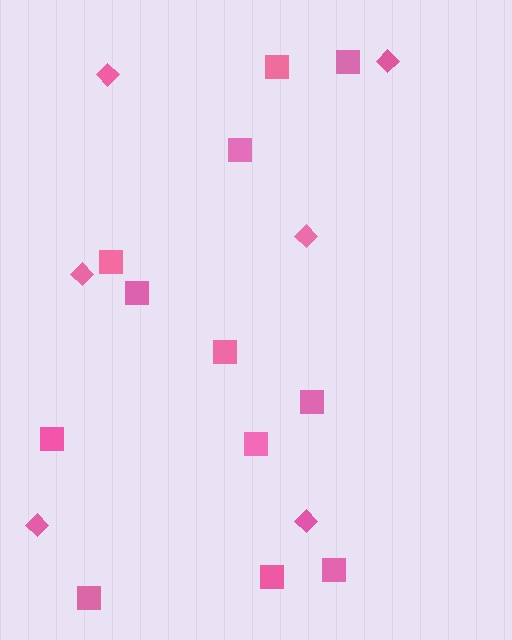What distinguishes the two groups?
There are 2 groups: one group of diamonds (6) and one group of squares (12).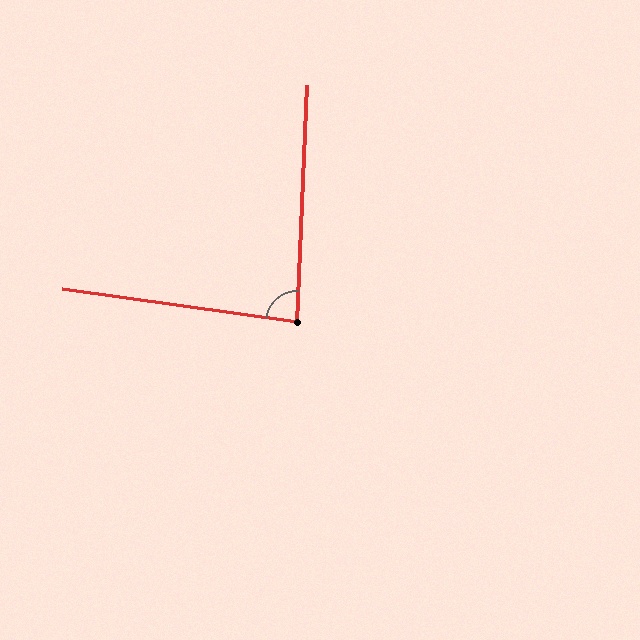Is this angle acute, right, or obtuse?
It is acute.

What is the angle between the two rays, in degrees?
Approximately 84 degrees.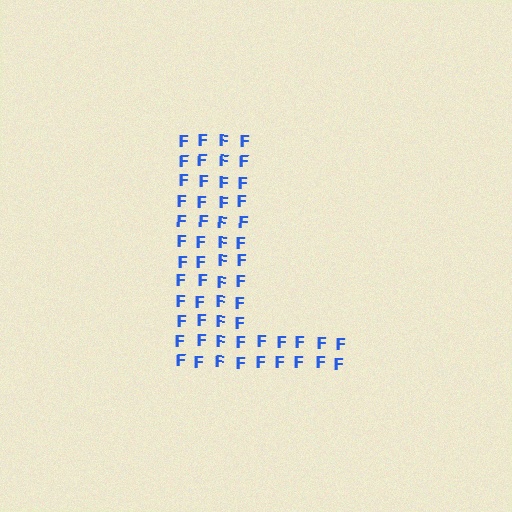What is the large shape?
The large shape is the letter L.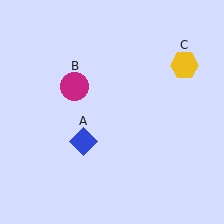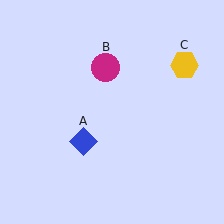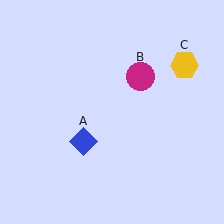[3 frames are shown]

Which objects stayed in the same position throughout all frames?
Blue diamond (object A) and yellow hexagon (object C) remained stationary.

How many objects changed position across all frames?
1 object changed position: magenta circle (object B).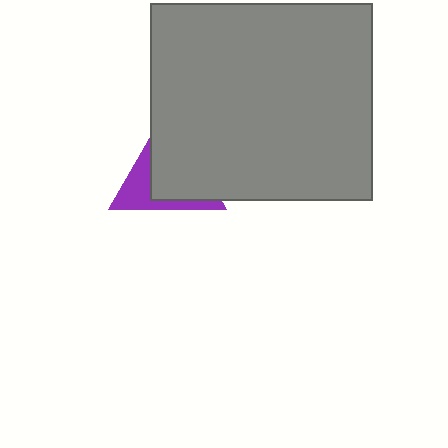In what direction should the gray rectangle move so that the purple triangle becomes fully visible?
The gray rectangle should move right. That is the shortest direction to clear the overlap and leave the purple triangle fully visible.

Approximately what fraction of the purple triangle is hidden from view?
Roughly 66% of the purple triangle is hidden behind the gray rectangle.